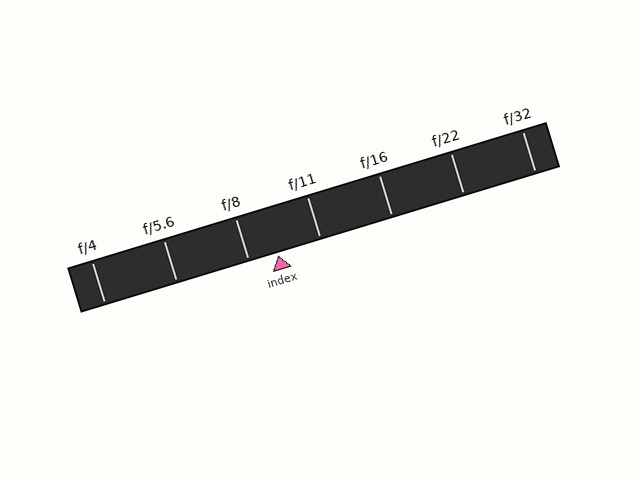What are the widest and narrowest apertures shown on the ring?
The widest aperture shown is f/4 and the narrowest is f/32.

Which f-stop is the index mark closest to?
The index mark is closest to f/8.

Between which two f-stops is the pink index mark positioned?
The index mark is between f/8 and f/11.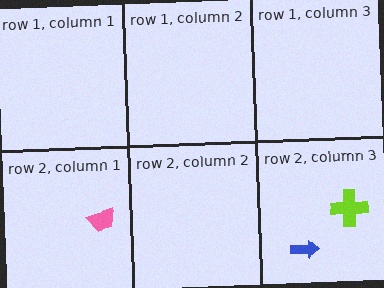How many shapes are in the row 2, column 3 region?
2.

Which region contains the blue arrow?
The row 2, column 3 region.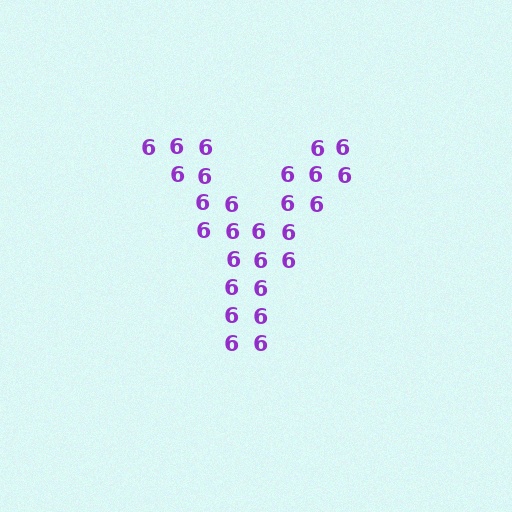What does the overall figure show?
The overall figure shows the letter Y.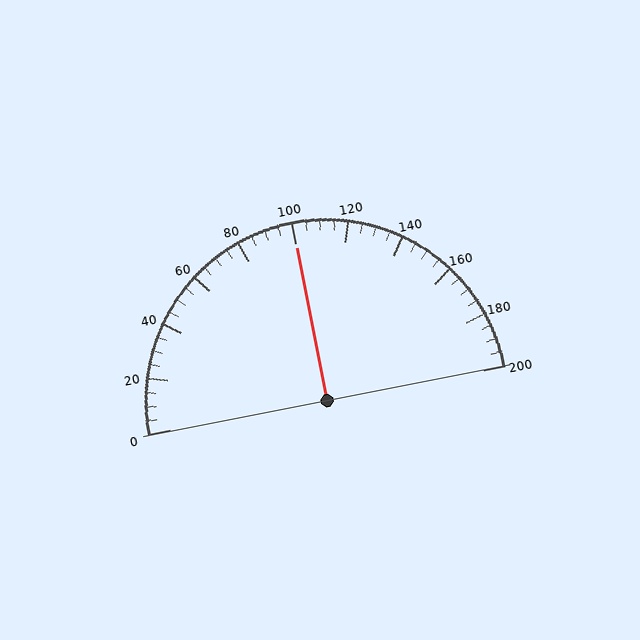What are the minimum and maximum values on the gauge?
The gauge ranges from 0 to 200.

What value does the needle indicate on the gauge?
The needle indicates approximately 100.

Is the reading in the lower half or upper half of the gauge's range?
The reading is in the upper half of the range (0 to 200).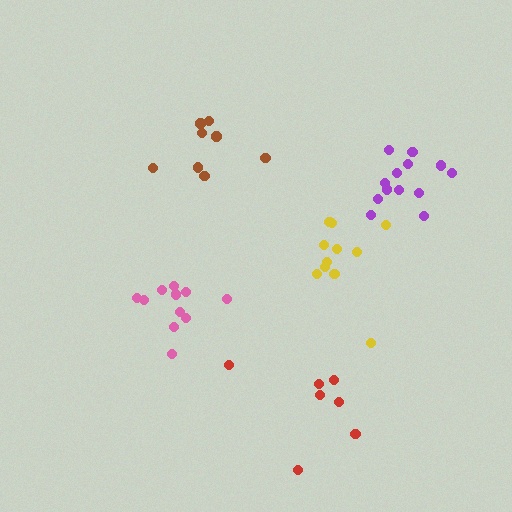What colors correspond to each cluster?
The clusters are colored: purple, red, brown, pink, yellow.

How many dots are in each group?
Group 1: 13 dots, Group 2: 7 dots, Group 3: 8 dots, Group 4: 11 dots, Group 5: 11 dots (50 total).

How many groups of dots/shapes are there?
There are 5 groups.